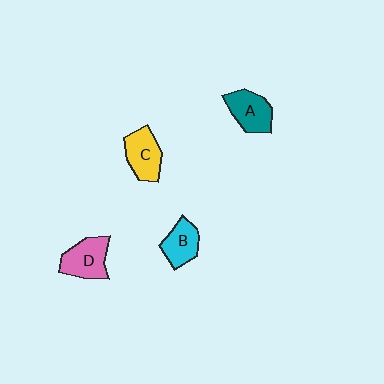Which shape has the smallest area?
Shape B (cyan).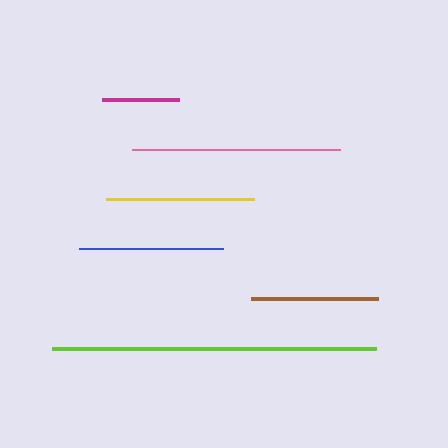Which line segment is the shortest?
The magenta line is the shortest at approximately 77 pixels.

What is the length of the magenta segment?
The magenta segment is approximately 77 pixels long.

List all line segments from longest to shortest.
From longest to shortest: lime, pink, yellow, blue, brown, magenta.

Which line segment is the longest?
The lime line is the longest at approximately 324 pixels.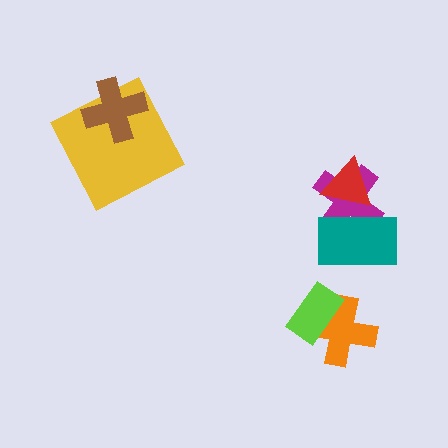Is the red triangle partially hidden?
Yes, it is partially covered by another shape.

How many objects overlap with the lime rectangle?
1 object overlaps with the lime rectangle.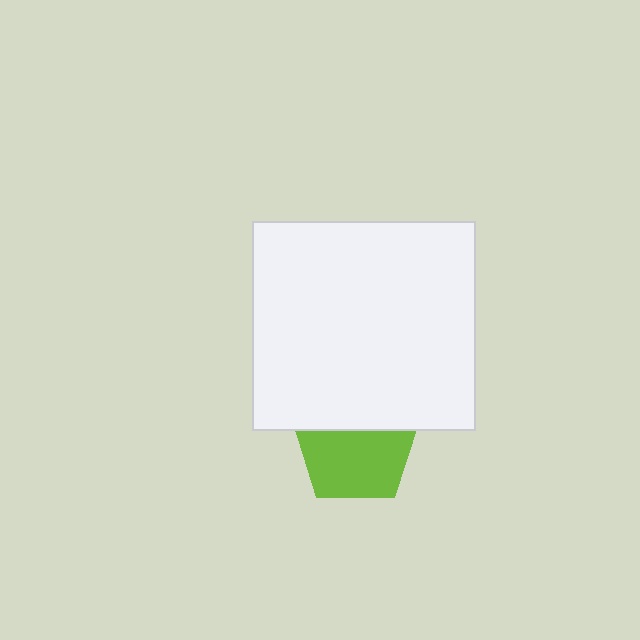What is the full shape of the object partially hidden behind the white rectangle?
The partially hidden object is a lime pentagon.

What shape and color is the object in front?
The object in front is a white rectangle.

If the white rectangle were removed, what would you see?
You would see the complete lime pentagon.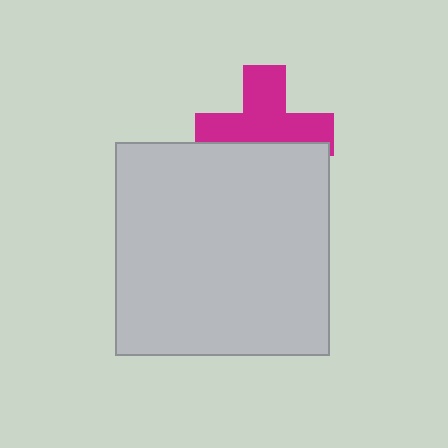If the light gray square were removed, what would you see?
You would see the complete magenta cross.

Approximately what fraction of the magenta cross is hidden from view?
Roughly 40% of the magenta cross is hidden behind the light gray square.